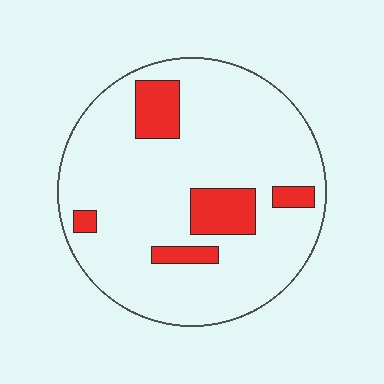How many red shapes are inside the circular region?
5.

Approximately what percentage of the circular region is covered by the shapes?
Approximately 15%.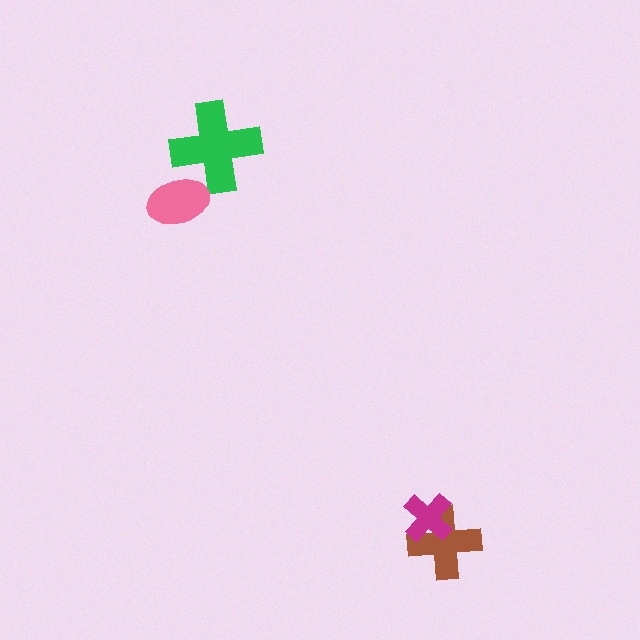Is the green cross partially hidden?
Yes, it is partially covered by another shape.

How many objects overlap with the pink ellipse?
1 object overlaps with the pink ellipse.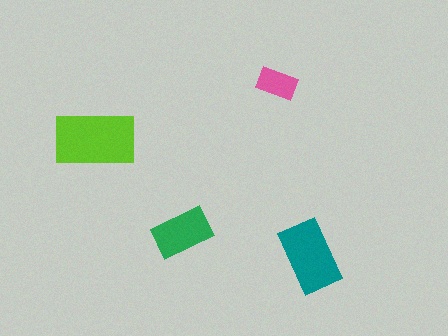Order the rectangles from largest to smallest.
the lime one, the teal one, the green one, the pink one.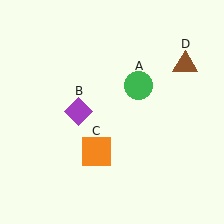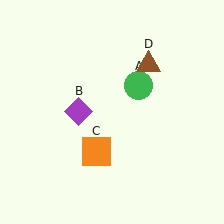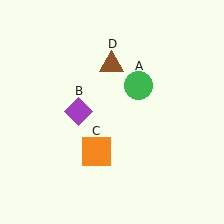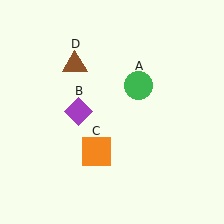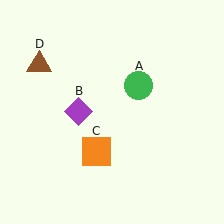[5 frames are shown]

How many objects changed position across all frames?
1 object changed position: brown triangle (object D).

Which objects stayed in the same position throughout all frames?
Green circle (object A) and purple diamond (object B) and orange square (object C) remained stationary.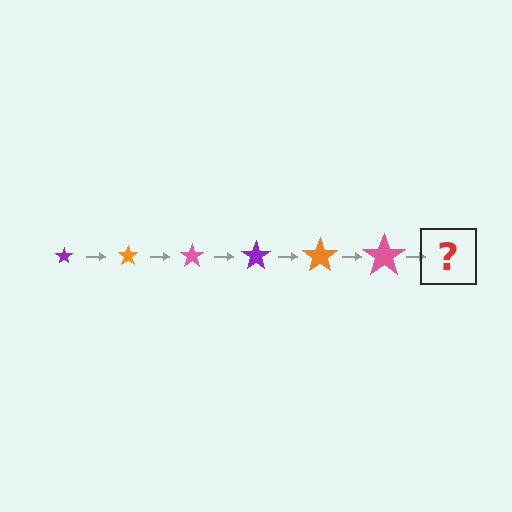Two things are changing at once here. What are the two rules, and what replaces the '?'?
The two rules are that the star grows larger each step and the color cycles through purple, orange, and pink. The '?' should be a purple star, larger than the previous one.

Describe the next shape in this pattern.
It should be a purple star, larger than the previous one.